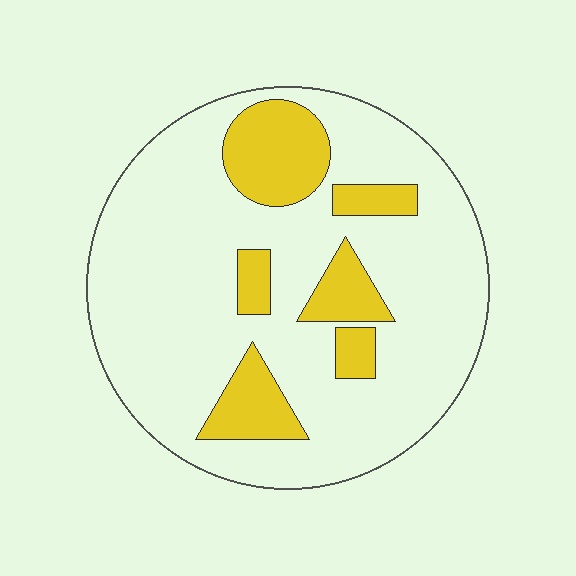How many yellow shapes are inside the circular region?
6.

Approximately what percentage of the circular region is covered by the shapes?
Approximately 20%.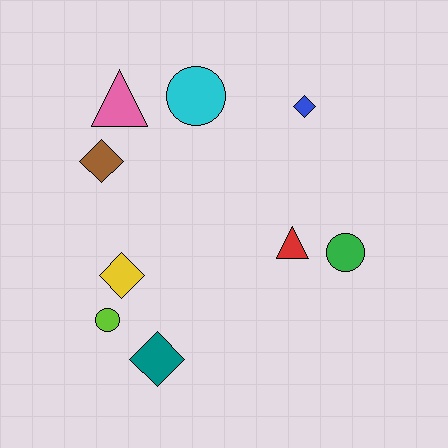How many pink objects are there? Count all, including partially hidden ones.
There is 1 pink object.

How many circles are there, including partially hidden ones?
There are 3 circles.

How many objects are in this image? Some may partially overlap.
There are 9 objects.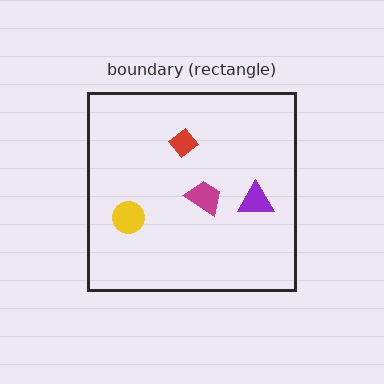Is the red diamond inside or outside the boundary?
Inside.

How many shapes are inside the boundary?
4 inside, 0 outside.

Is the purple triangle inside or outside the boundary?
Inside.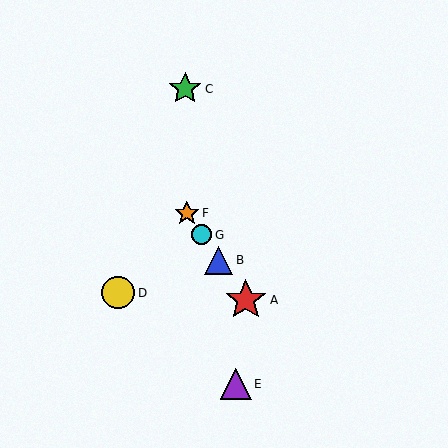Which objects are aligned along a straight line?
Objects A, B, F, G are aligned along a straight line.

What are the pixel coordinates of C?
Object C is at (185, 89).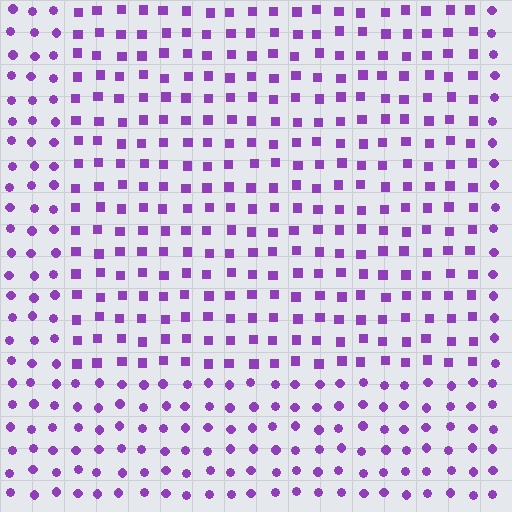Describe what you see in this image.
The image is filled with small purple elements arranged in a uniform grid. A rectangle-shaped region contains squares, while the surrounding area contains circles. The boundary is defined purely by the change in element shape.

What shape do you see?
I see a rectangle.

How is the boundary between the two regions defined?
The boundary is defined by a change in element shape: squares inside vs. circles outside. All elements share the same color and spacing.